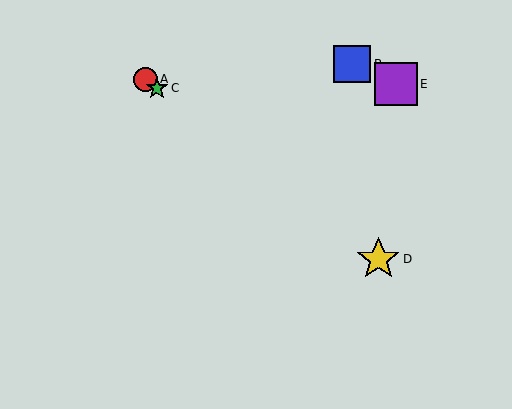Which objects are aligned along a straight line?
Objects A, C, D are aligned along a straight line.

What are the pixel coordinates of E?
Object E is at (396, 84).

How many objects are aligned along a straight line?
3 objects (A, C, D) are aligned along a straight line.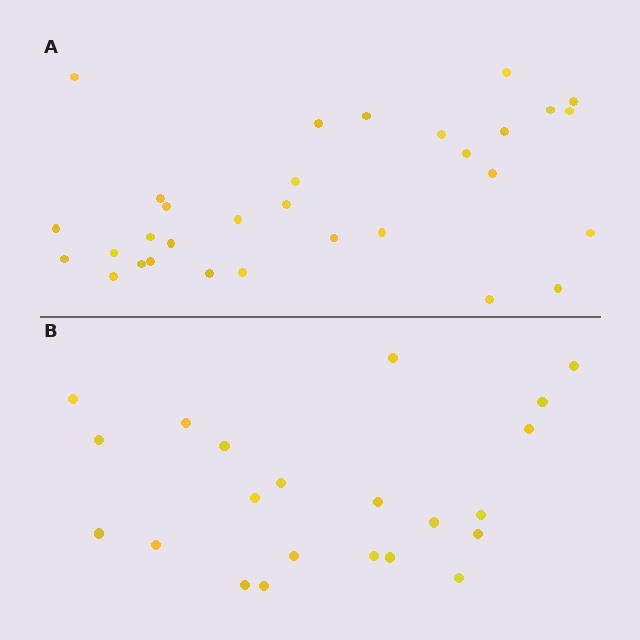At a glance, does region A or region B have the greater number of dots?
Region A (the top region) has more dots.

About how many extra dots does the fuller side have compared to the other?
Region A has roughly 8 or so more dots than region B.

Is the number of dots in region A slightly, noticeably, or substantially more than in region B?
Region A has noticeably more, but not dramatically so. The ratio is roughly 1.4 to 1.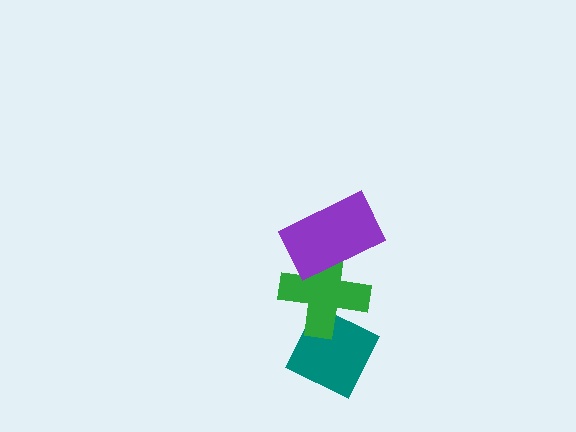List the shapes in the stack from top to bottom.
From top to bottom: the purple rectangle, the green cross, the teal diamond.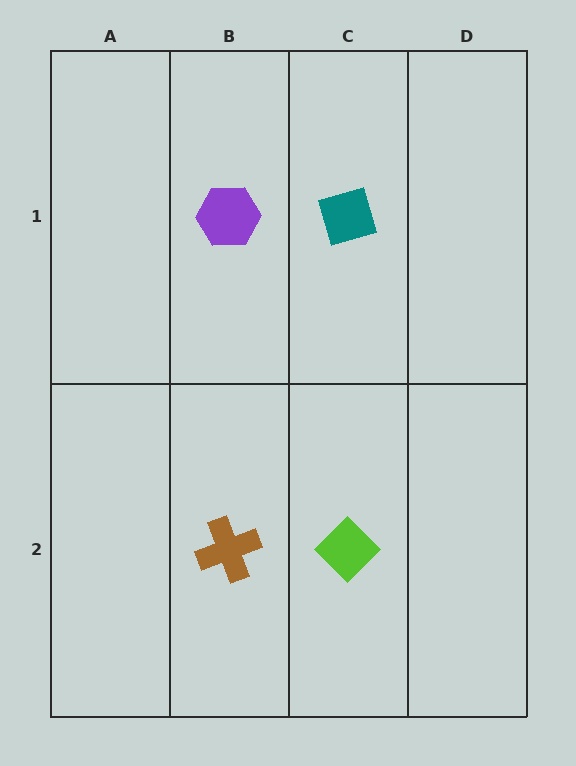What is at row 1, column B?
A purple hexagon.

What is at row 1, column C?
A teal diamond.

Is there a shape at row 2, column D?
No, that cell is empty.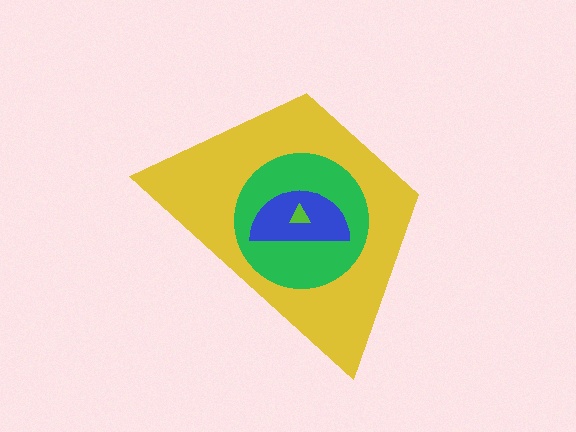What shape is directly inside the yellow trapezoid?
The green circle.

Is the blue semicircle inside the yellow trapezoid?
Yes.